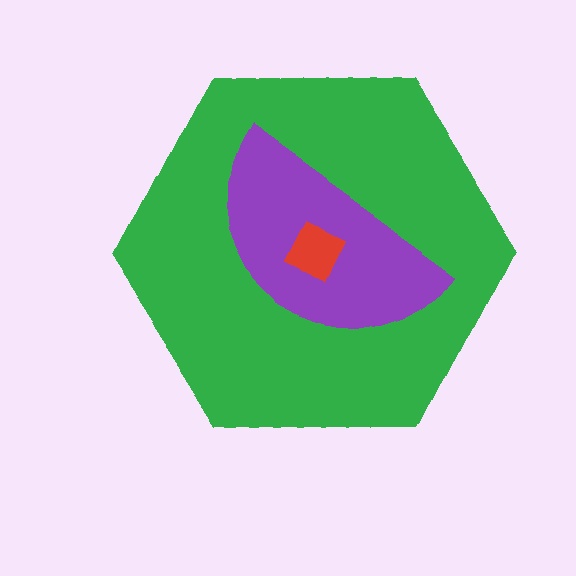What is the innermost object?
The red diamond.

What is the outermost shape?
The green hexagon.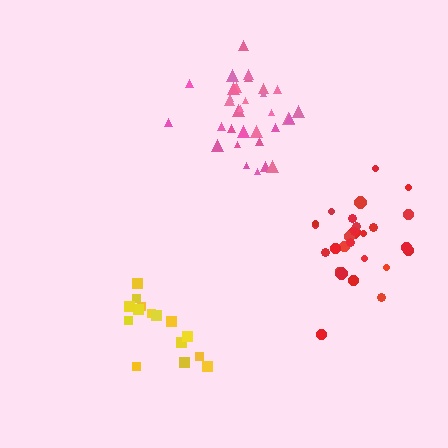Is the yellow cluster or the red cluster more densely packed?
Red.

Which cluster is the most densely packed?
Pink.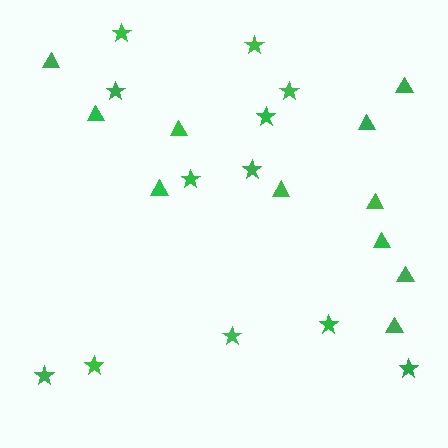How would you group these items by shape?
There are 2 groups: one group of triangles (11) and one group of stars (12).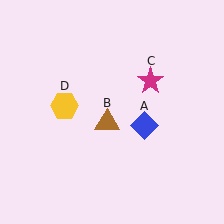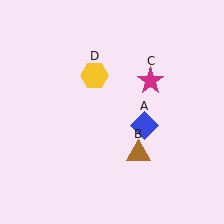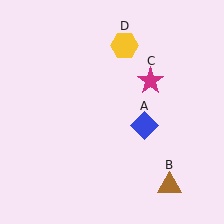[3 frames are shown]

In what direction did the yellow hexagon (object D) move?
The yellow hexagon (object D) moved up and to the right.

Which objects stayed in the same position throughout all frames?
Blue diamond (object A) and magenta star (object C) remained stationary.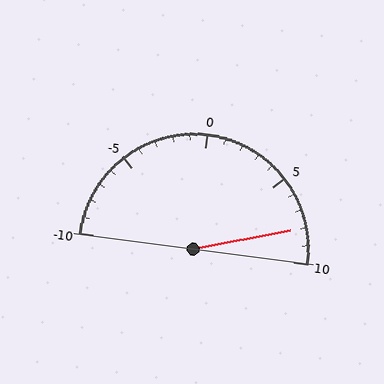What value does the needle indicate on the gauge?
The needle indicates approximately 8.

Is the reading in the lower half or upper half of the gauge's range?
The reading is in the upper half of the range (-10 to 10).